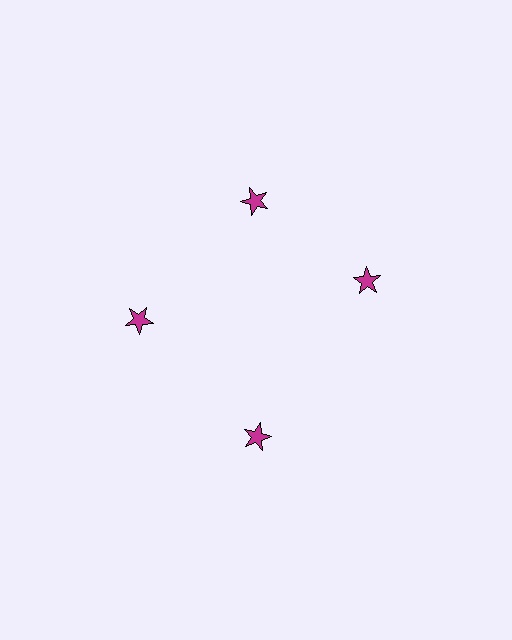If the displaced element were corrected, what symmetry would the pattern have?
It would have 4-fold rotational symmetry — the pattern would map onto itself every 90 degrees.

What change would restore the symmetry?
The symmetry would be restored by rotating it back into even spacing with its neighbors so that all 4 stars sit at equal angles and equal distance from the center.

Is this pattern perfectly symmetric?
No. The 4 magenta stars are arranged in a ring, but one element near the 3 o'clock position is rotated out of alignment along the ring, breaking the 4-fold rotational symmetry.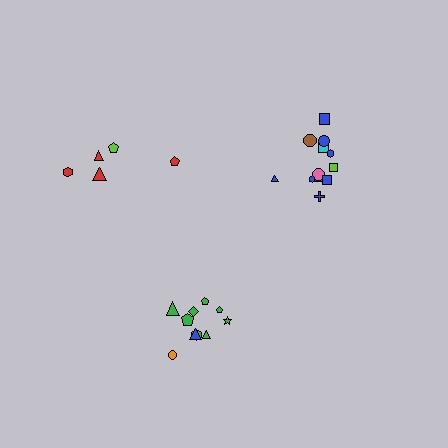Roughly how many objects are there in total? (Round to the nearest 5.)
Roughly 25 objects in total.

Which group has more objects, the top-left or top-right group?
The top-right group.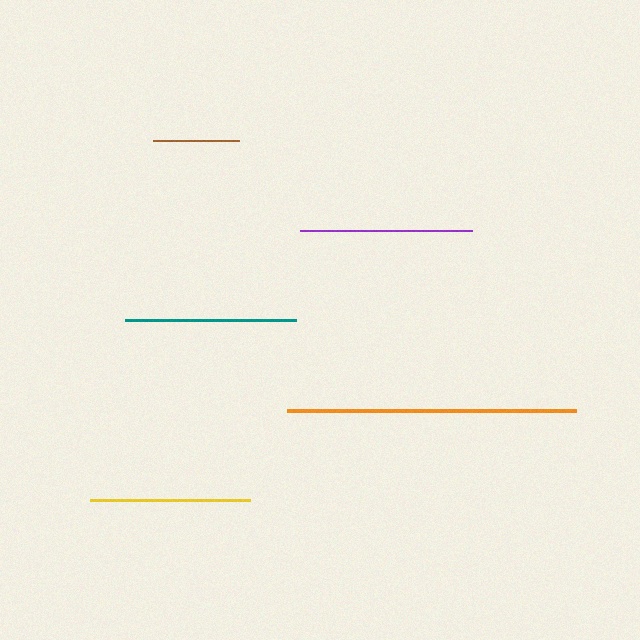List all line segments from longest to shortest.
From longest to shortest: orange, purple, teal, yellow, brown.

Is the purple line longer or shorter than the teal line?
The purple line is longer than the teal line.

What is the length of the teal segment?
The teal segment is approximately 170 pixels long.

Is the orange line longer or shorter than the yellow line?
The orange line is longer than the yellow line.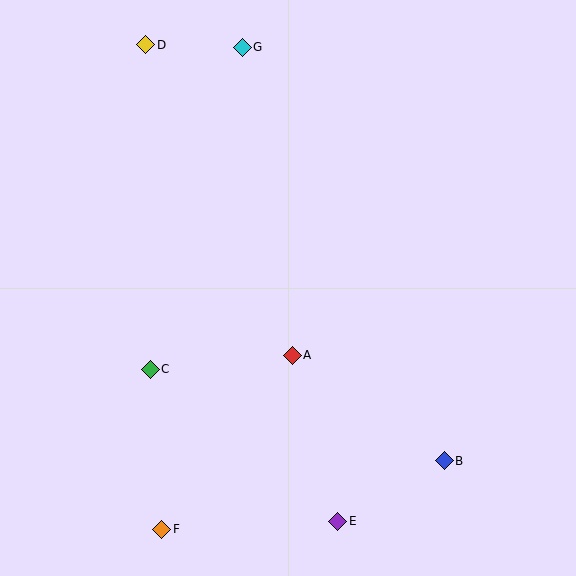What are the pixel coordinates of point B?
Point B is at (444, 461).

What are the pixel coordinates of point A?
Point A is at (292, 355).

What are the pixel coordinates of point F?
Point F is at (162, 529).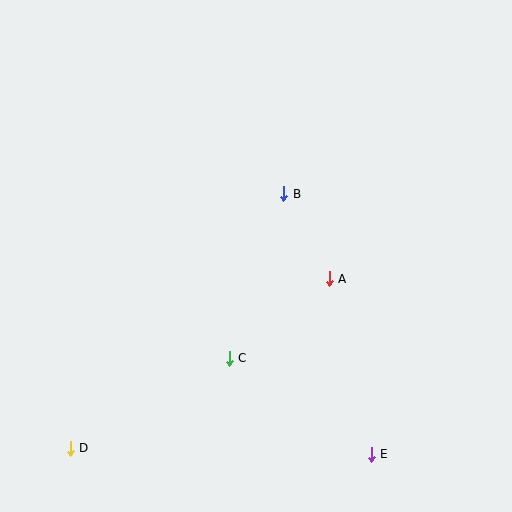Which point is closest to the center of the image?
Point B at (284, 194) is closest to the center.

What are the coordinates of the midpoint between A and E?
The midpoint between A and E is at (350, 367).